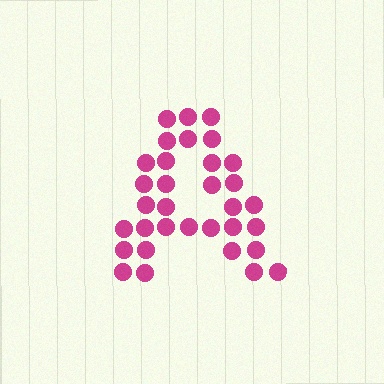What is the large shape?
The large shape is the letter A.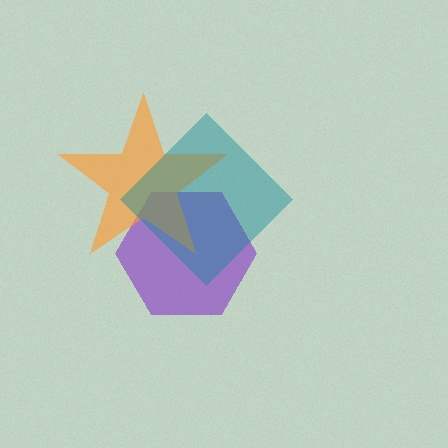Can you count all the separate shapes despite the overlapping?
Yes, there are 3 separate shapes.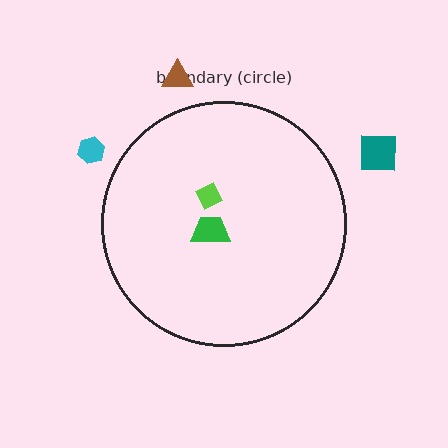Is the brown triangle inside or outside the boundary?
Outside.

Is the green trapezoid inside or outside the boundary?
Inside.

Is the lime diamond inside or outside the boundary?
Inside.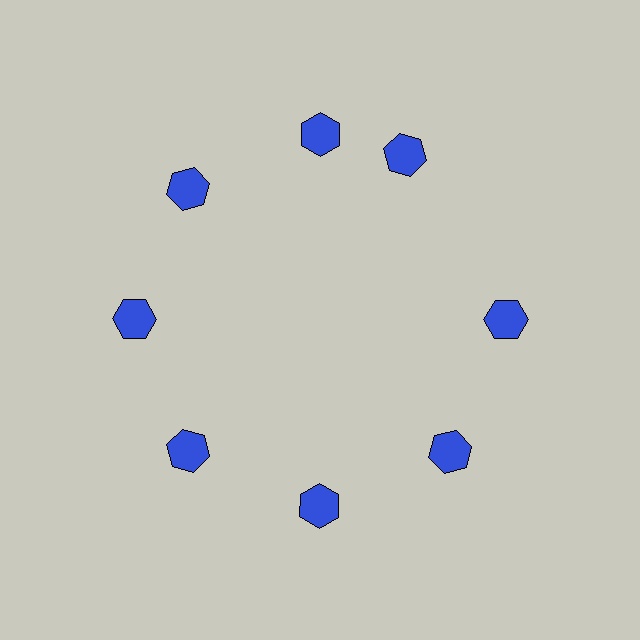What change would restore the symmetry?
The symmetry would be restored by rotating it back into even spacing with its neighbors so that all 8 hexagons sit at equal angles and equal distance from the center.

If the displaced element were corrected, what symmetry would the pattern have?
It would have 8-fold rotational symmetry — the pattern would map onto itself every 45 degrees.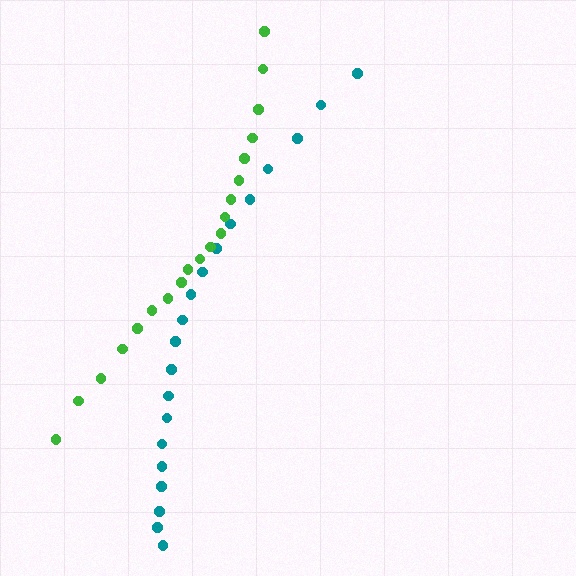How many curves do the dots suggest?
There are 2 distinct paths.